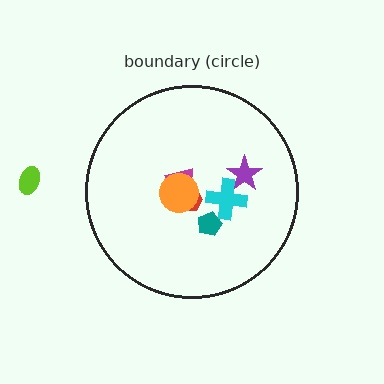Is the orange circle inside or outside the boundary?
Inside.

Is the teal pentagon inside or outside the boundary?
Inside.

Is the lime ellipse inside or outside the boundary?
Outside.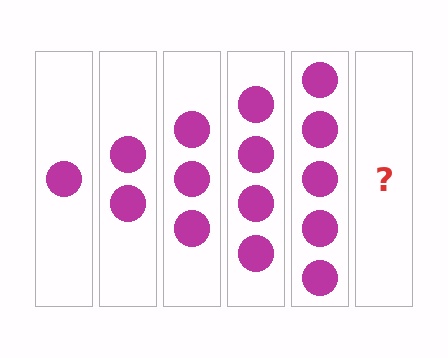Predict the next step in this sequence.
The next step is 6 circles.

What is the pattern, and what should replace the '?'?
The pattern is that each step adds one more circle. The '?' should be 6 circles.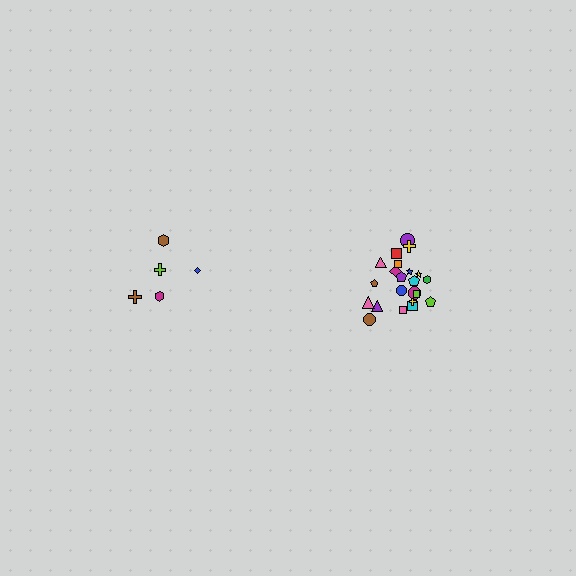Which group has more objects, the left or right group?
The right group.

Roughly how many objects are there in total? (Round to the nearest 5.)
Roughly 25 objects in total.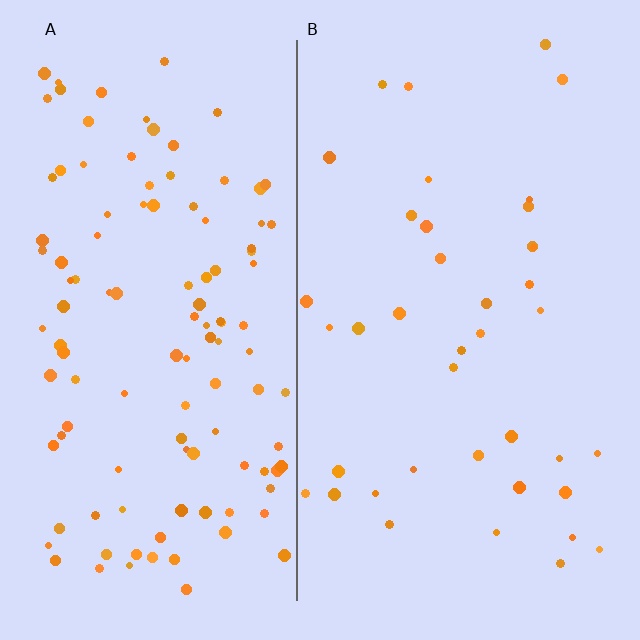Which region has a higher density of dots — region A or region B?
A (the left).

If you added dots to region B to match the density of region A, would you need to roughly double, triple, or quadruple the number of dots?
Approximately triple.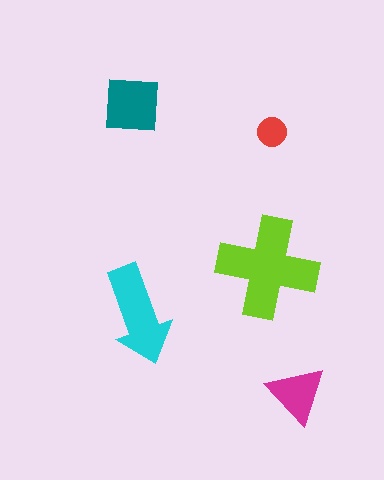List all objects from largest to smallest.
The lime cross, the cyan arrow, the teal square, the magenta triangle, the red circle.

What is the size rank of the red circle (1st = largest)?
5th.